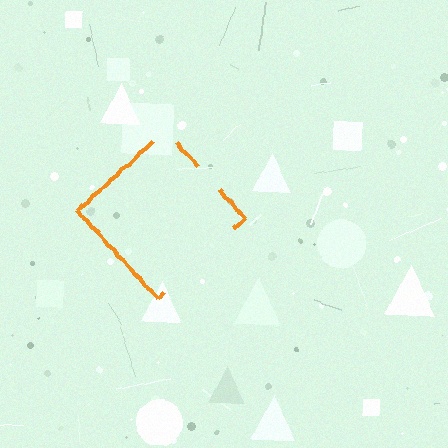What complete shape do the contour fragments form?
The contour fragments form a diamond.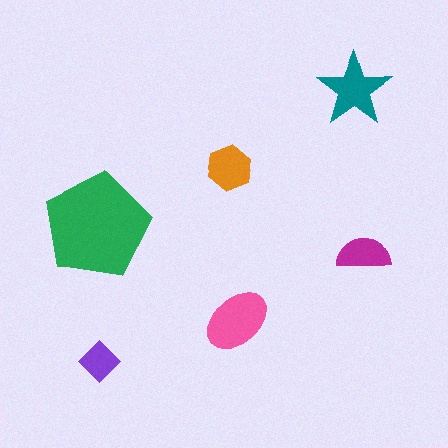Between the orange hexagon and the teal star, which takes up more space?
The teal star.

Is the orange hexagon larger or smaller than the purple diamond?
Larger.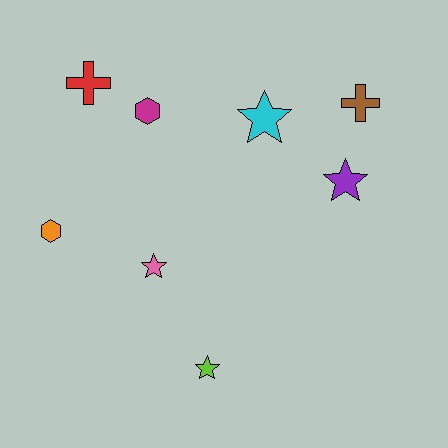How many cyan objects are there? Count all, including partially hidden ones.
There is 1 cyan object.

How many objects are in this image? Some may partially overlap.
There are 8 objects.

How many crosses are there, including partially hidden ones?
There are 2 crosses.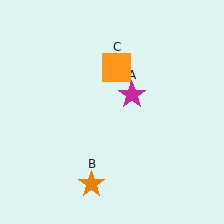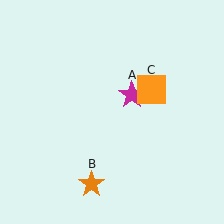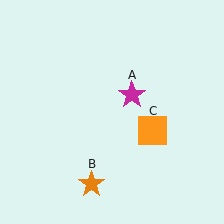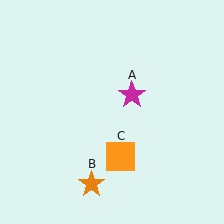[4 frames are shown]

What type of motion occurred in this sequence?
The orange square (object C) rotated clockwise around the center of the scene.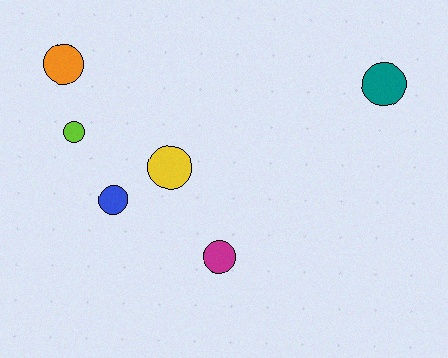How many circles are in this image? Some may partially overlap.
There are 6 circles.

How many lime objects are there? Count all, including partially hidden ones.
There is 1 lime object.